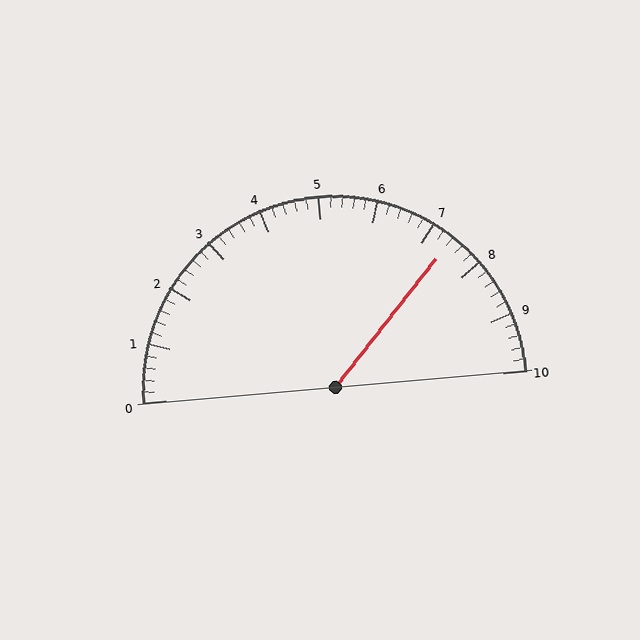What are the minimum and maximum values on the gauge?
The gauge ranges from 0 to 10.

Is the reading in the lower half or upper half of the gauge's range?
The reading is in the upper half of the range (0 to 10).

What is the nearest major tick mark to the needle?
The nearest major tick mark is 7.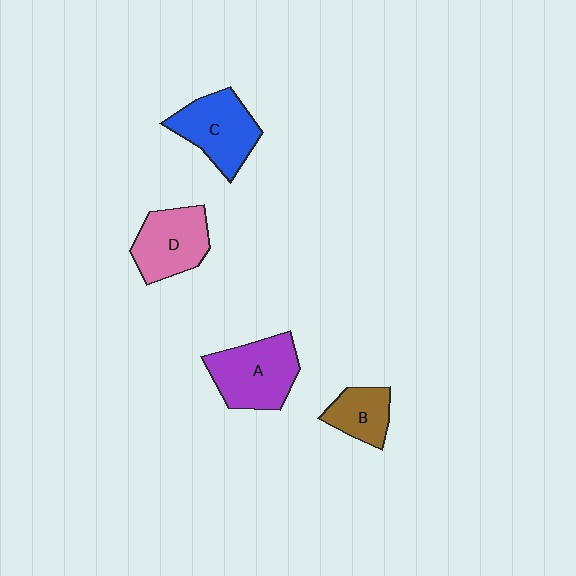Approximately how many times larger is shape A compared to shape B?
Approximately 1.8 times.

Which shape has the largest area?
Shape A (purple).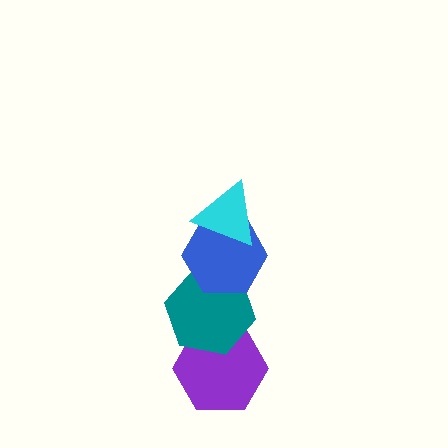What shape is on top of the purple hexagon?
The teal hexagon is on top of the purple hexagon.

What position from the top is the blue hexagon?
The blue hexagon is 2nd from the top.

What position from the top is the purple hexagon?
The purple hexagon is 4th from the top.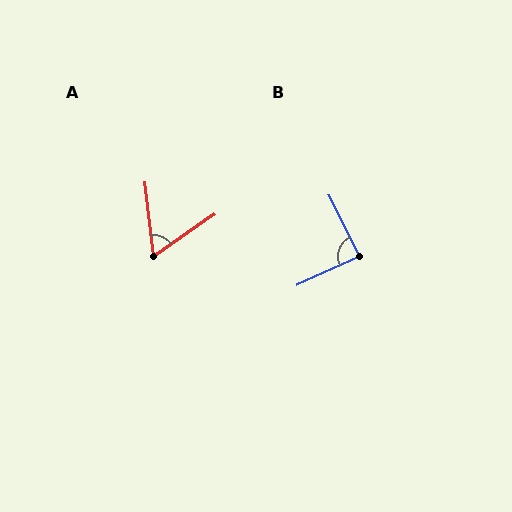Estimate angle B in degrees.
Approximately 88 degrees.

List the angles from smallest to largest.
A (62°), B (88°).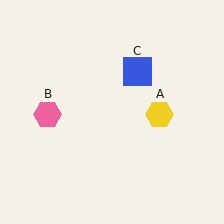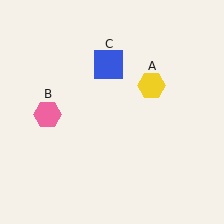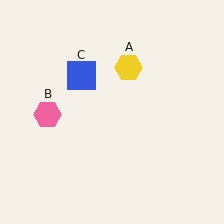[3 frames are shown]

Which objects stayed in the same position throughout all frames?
Pink hexagon (object B) remained stationary.